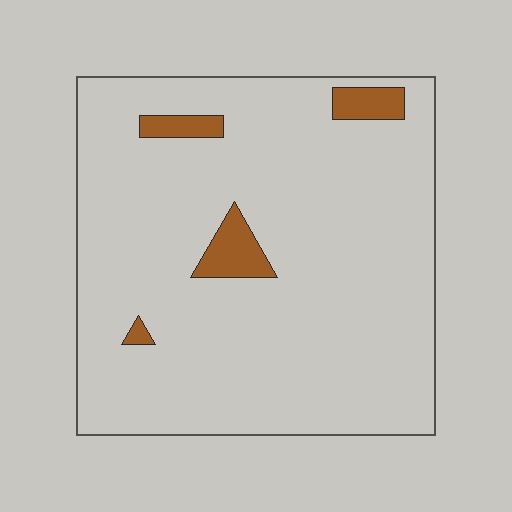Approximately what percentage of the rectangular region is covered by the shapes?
Approximately 5%.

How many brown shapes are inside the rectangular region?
4.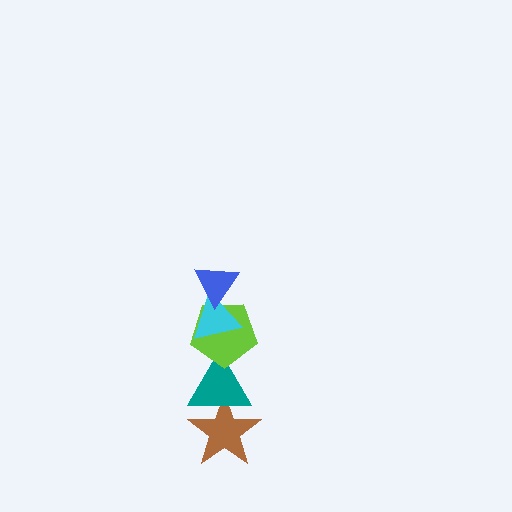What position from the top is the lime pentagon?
The lime pentagon is 3rd from the top.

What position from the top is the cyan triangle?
The cyan triangle is 2nd from the top.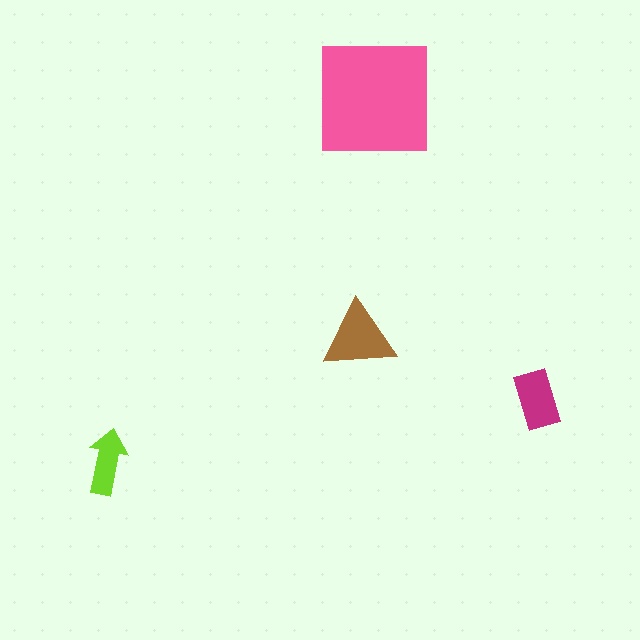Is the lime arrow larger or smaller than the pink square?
Smaller.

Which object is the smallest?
The lime arrow.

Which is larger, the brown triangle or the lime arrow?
The brown triangle.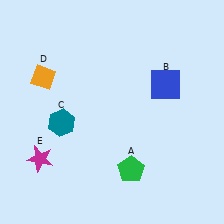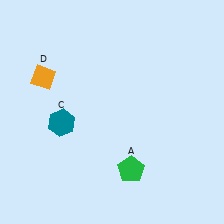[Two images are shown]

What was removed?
The blue square (B), the magenta star (E) were removed in Image 2.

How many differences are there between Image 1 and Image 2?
There are 2 differences between the two images.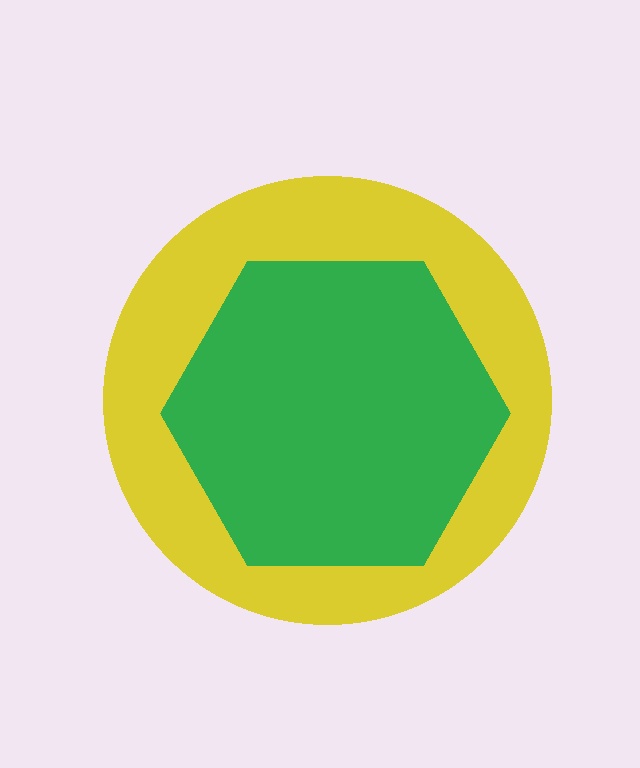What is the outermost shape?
The yellow circle.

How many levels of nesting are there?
2.